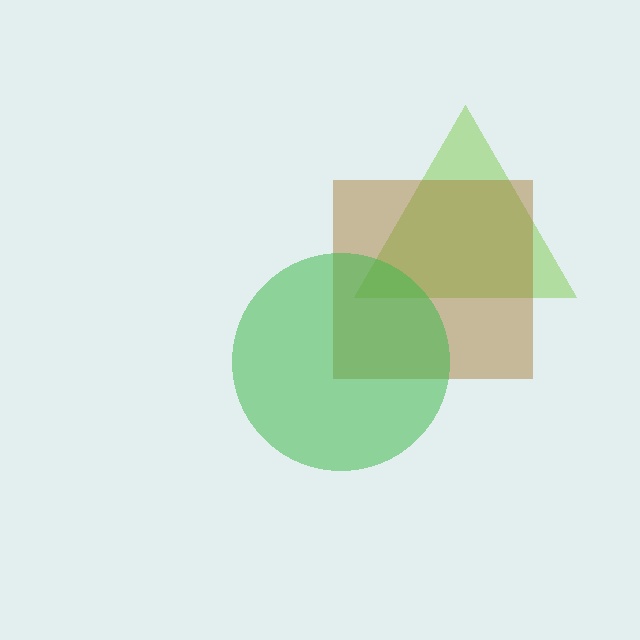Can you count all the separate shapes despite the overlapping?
Yes, there are 3 separate shapes.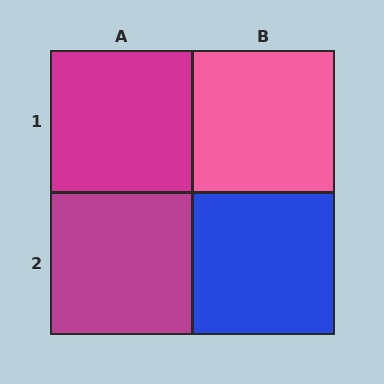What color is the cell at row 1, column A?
Magenta.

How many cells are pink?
1 cell is pink.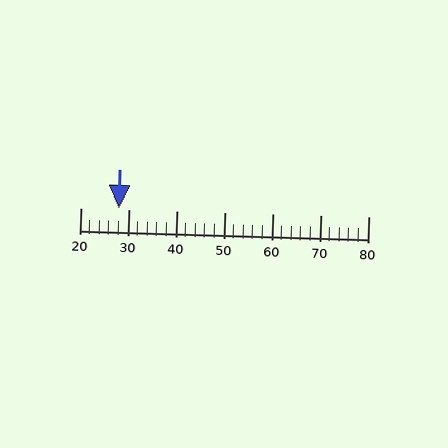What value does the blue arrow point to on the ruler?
The blue arrow points to approximately 28.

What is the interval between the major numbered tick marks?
The major tick marks are spaced 10 units apart.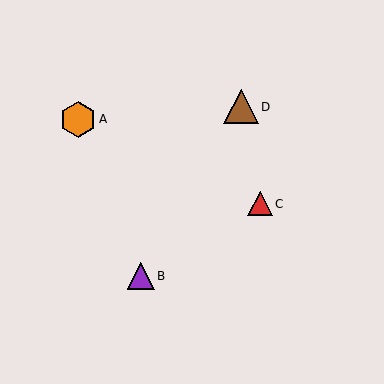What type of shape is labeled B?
Shape B is a purple triangle.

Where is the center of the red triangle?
The center of the red triangle is at (260, 204).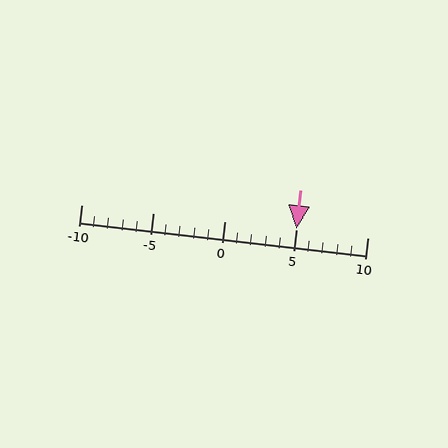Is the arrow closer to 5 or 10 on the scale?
The arrow is closer to 5.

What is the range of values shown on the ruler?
The ruler shows values from -10 to 10.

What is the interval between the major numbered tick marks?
The major tick marks are spaced 5 units apart.